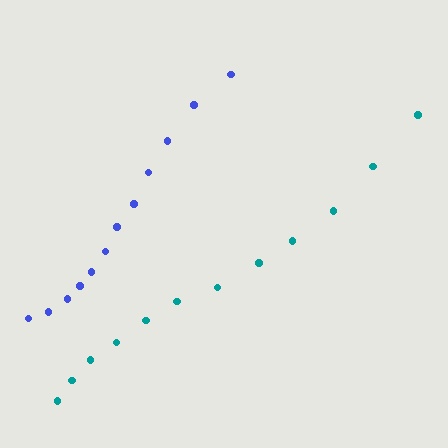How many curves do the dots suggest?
There are 2 distinct paths.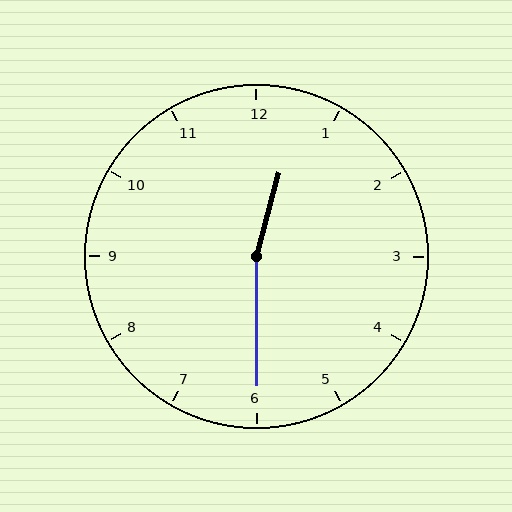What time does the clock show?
12:30.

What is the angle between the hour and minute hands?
Approximately 165 degrees.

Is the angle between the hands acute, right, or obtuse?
It is obtuse.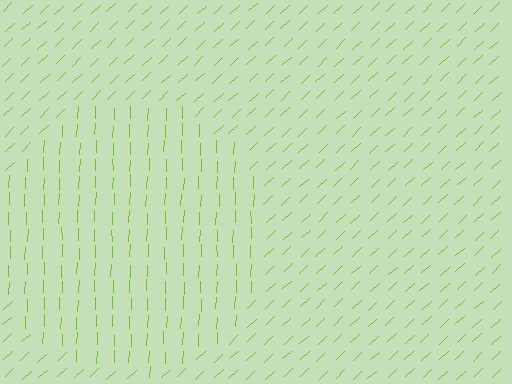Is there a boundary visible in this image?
Yes, there is a texture boundary formed by a change in line orientation.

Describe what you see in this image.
The image is filled with small lime line segments. A circle region in the image has lines oriented differently from the surrounding lines, creating a visible texture boundary.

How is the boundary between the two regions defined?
The boundary is defined purely by a change in line orientation (approximately 45 degrees difference). All lines are the same color and thickness.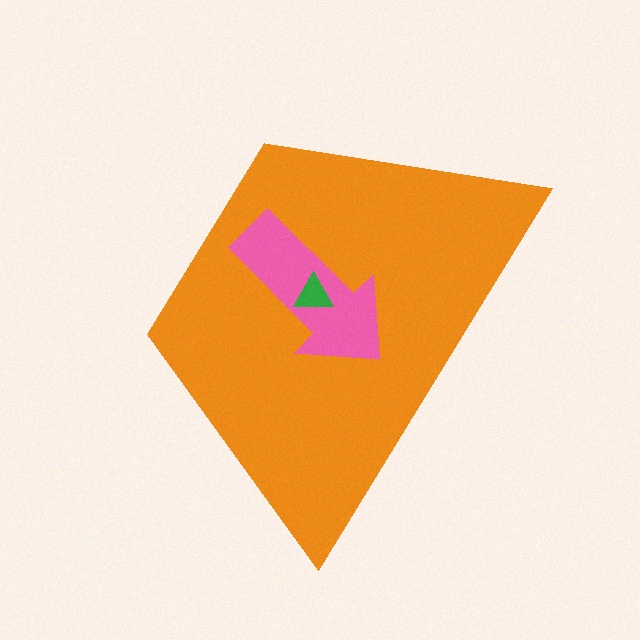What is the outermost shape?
The orange trapezoid.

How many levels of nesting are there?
3.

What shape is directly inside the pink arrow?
The green triangle.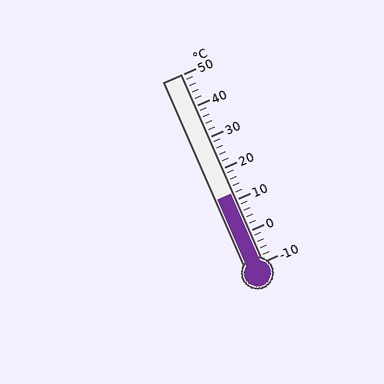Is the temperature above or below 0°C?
The temperature is above 0°C.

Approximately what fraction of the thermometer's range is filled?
The thermometer is filled to approximately 35% of its range.